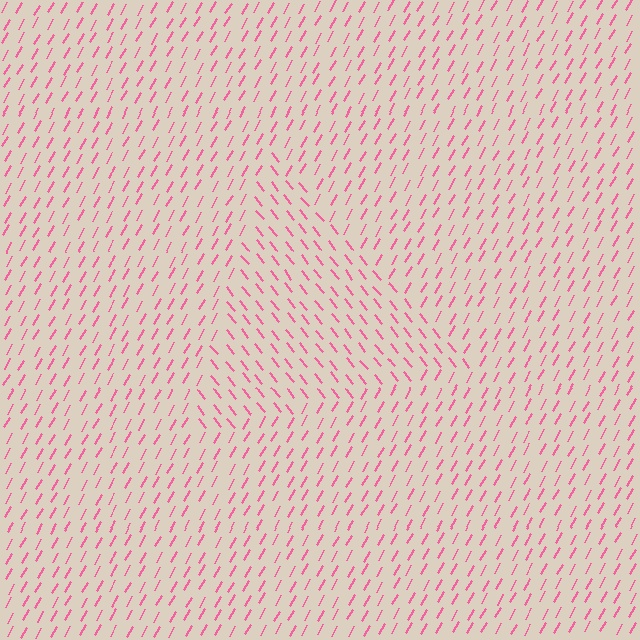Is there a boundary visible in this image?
Yes, there is a texture boundary formed by a change in line orientation.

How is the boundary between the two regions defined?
The boundary is defined purely by a change in line orientation (approximately 68 degrees difference). All lines are the same color and thickness.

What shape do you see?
I see a triangle.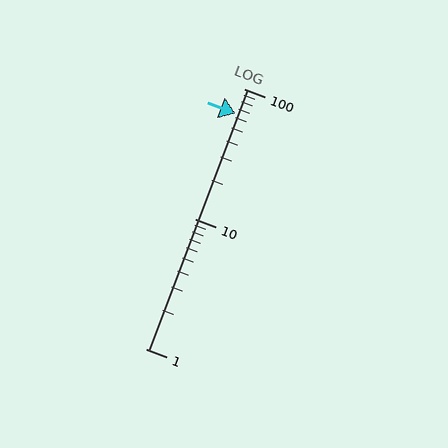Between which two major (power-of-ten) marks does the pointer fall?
The pointer is between 10 and 100.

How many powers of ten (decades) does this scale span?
The scale spans 2 decades, from 1 to 100.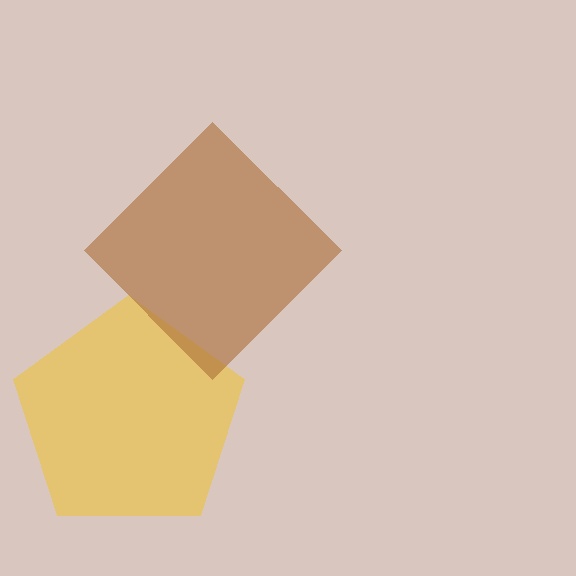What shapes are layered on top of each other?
The layered shapes are: a yellow pentagon, a brown diamond.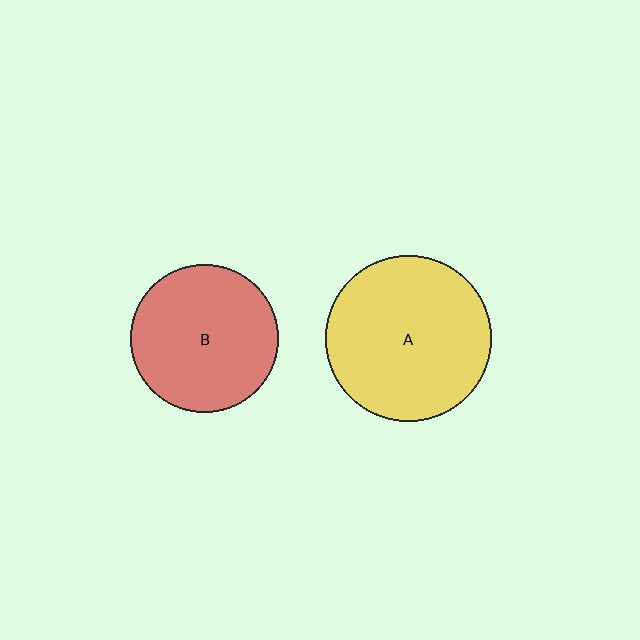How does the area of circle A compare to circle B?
Approximately 1.3 times.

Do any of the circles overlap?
No, none of the circles overlap.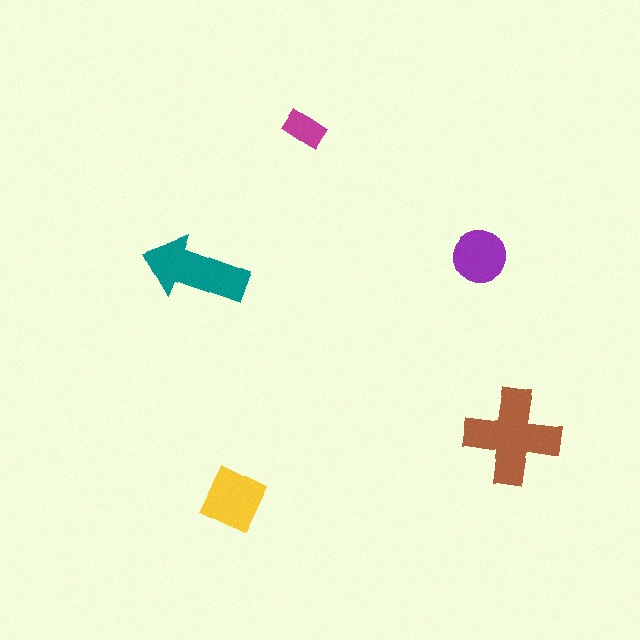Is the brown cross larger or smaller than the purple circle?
Larger.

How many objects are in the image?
There are 5 objects in the image.